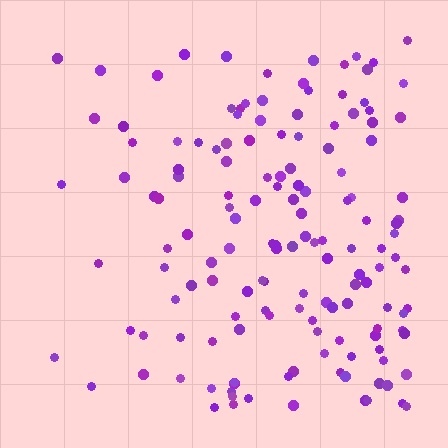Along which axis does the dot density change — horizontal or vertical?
Horizontal.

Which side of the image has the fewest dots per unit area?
The left.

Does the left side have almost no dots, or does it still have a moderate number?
Still a moderate number, just noticeably fewer than the right.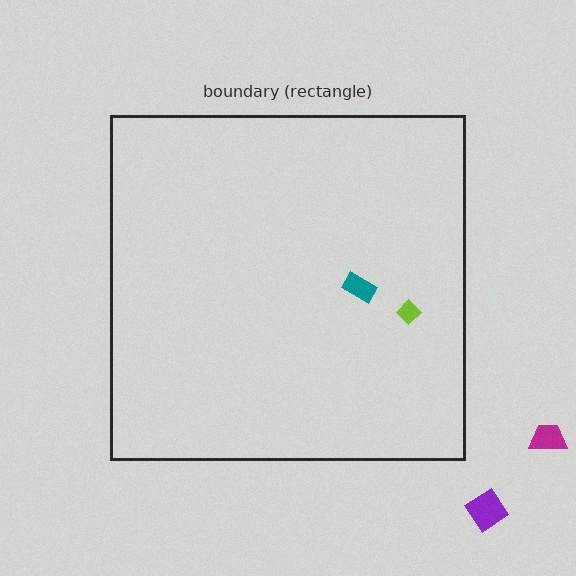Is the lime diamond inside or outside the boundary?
Inside.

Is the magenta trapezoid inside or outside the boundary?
Outside.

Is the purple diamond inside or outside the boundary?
Outside.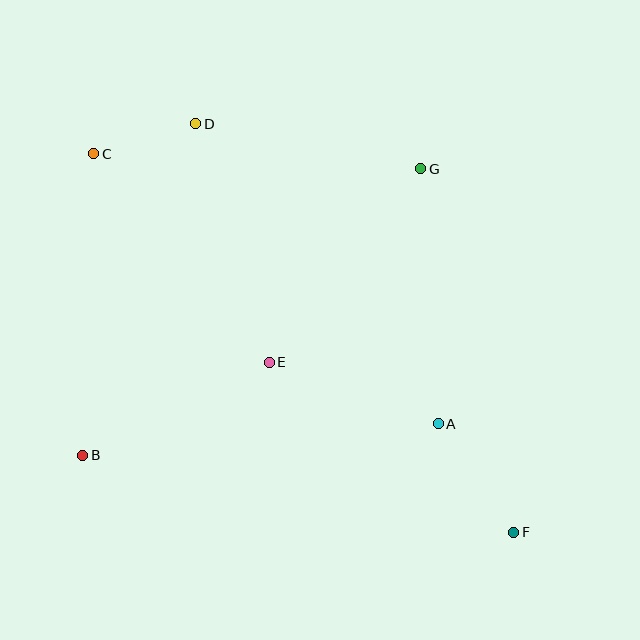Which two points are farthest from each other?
Points C and F are farthest from each other.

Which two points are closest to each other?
Points C and D are closest to each other.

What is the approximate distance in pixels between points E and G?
The distance between E and G is approximately 246 pixels.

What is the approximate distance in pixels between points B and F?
The distance between B and F is approximately 438 pixels.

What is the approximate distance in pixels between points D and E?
The distance between D and E is approximately 249 pixels.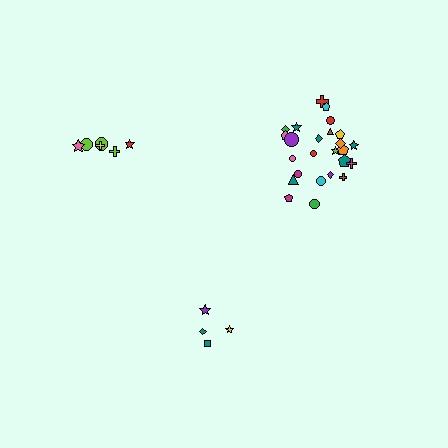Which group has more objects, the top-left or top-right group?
The top-right group.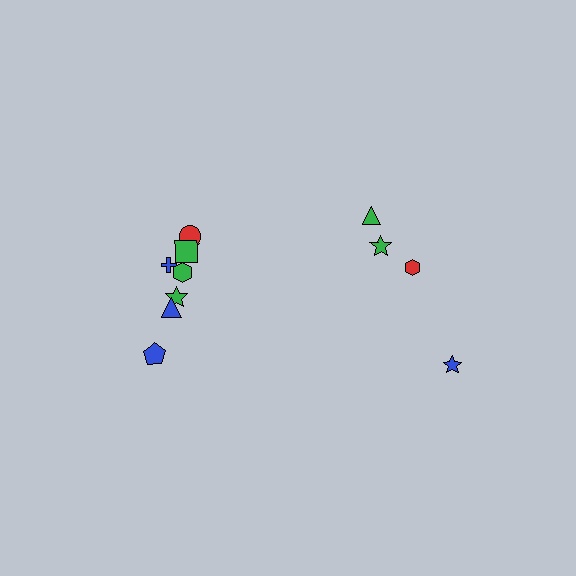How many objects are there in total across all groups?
There are 11 objects.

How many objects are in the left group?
There are 7 objects.